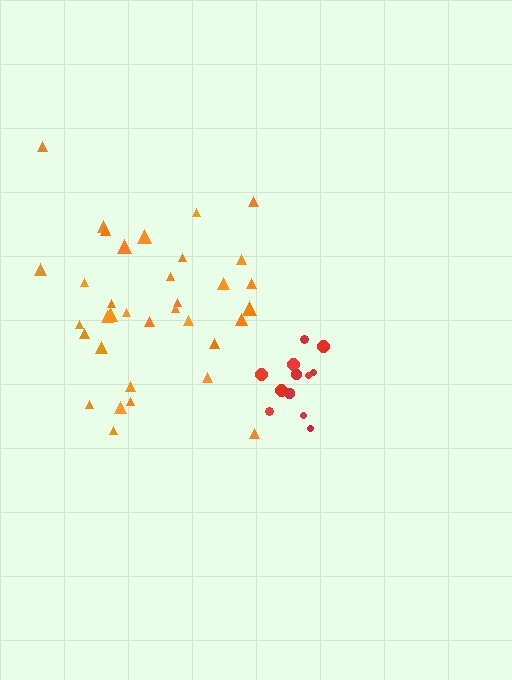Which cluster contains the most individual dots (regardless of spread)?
Orange (35).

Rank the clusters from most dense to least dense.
red, orange.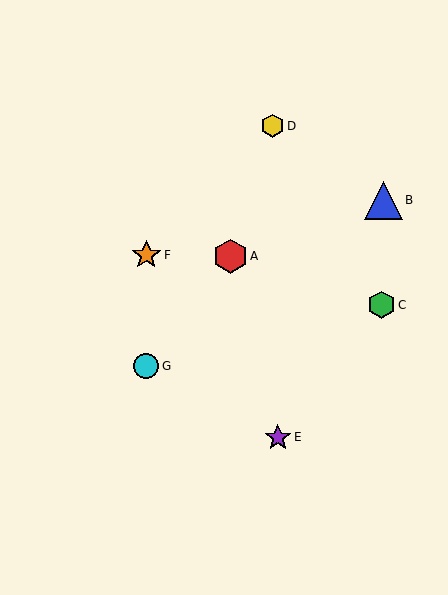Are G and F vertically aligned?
Yes, both are at x≈146.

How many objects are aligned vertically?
2 objects (F, G) are aligned vertically.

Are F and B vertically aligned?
No, F is at x≈146 and B is at x≈383.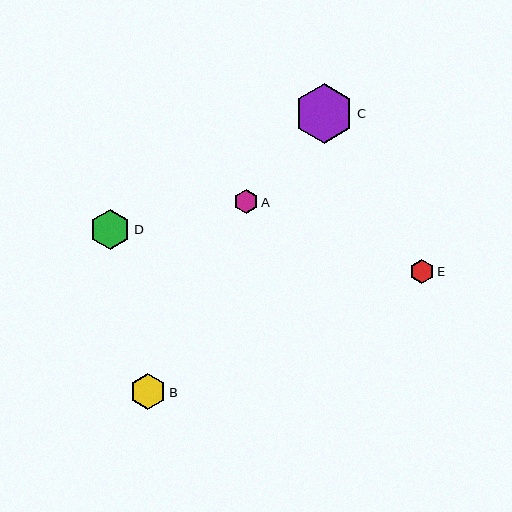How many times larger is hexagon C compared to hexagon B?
Hexagon C is approximately 1.7 times the size of hexagon B.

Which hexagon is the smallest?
Hexagon A is the smallest with a size of approximately 24 pixels.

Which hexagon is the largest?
Hexagon C is the largest with a size of approximately 60 pixels.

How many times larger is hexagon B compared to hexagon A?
Hexagon B is approximately 1.5 times the size of hexagon A.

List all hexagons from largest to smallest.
From largest to smallest: C, D, B, E, A.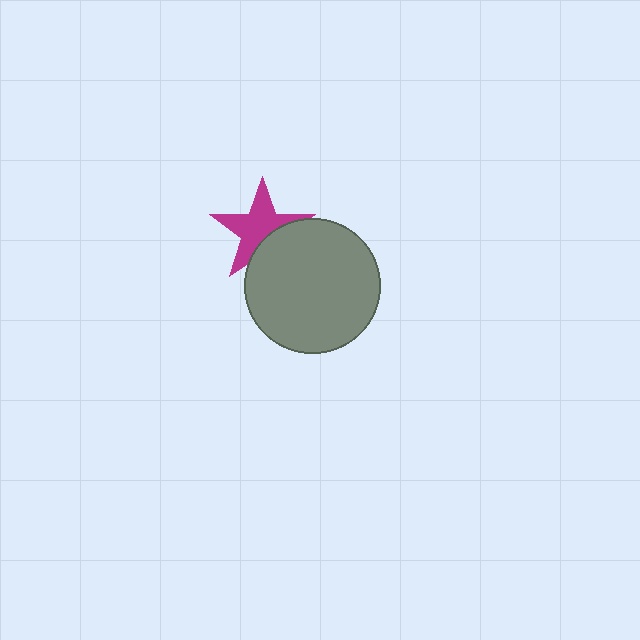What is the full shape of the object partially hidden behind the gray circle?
The partially hidden object is a magenta star.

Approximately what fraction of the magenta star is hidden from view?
Roughly 32% of the magenta star is hidden behind the gray circle.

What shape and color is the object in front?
The object in front is a gray circle.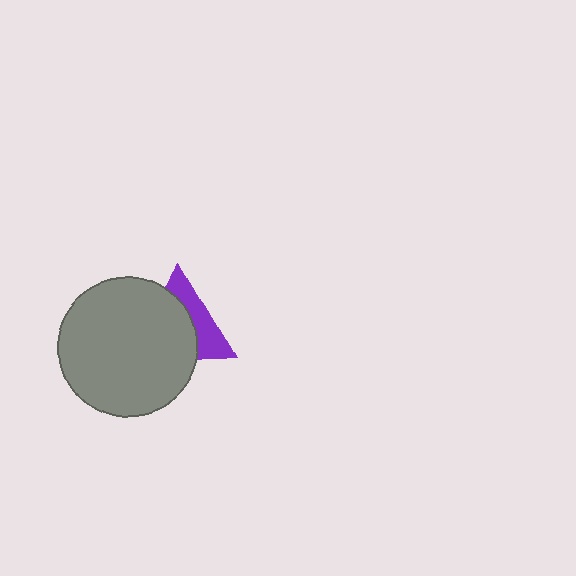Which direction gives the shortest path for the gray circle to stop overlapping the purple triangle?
Moving toward the lower-left gives the shortest separation.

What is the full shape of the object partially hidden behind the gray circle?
The partially hidden object is a purple triangle.